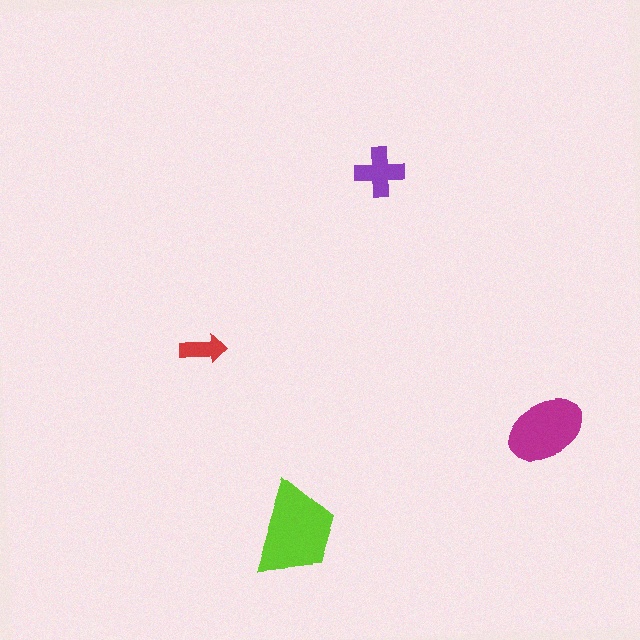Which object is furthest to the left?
The red arrow is leftmost.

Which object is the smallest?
The red arrow.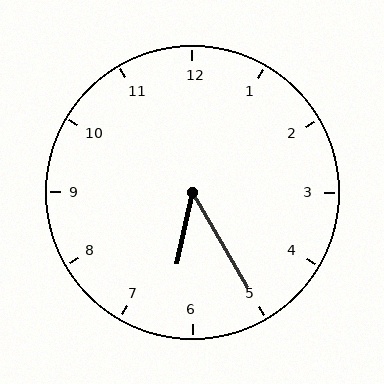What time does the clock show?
6:25.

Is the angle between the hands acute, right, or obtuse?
It is acute.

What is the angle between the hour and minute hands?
Approximately 42 degrees.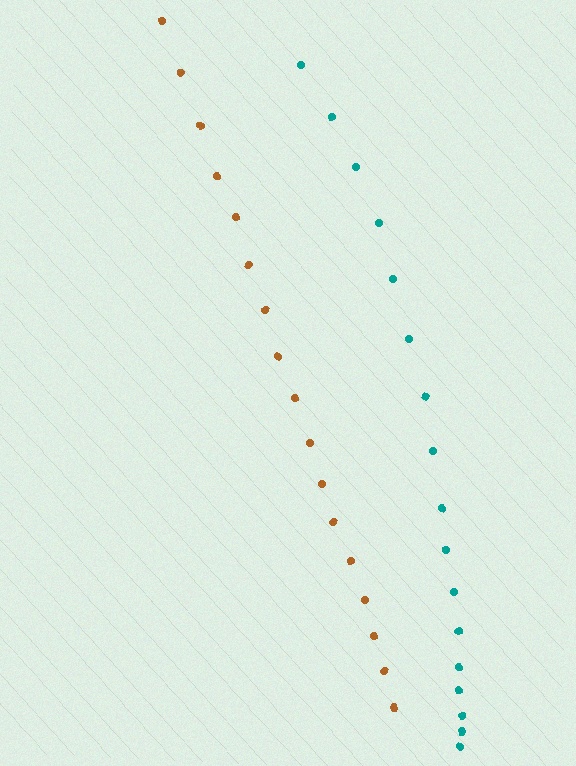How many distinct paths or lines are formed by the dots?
There are 2 distinct paths.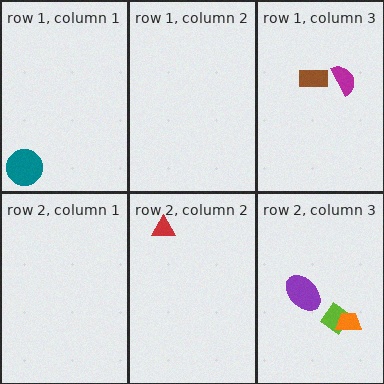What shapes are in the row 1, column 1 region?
The teal circle.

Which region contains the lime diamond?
The row 2, column 3 region.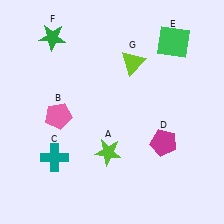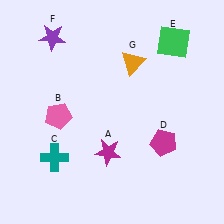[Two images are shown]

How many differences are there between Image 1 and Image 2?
There are 3 differences between the two images.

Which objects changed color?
A changed from lime to magenta. F changed from green to purple. G changed from lime to orange.